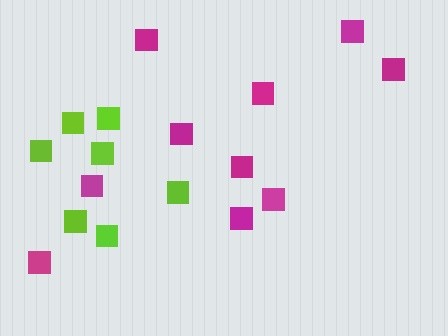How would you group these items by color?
There are 2 groups: one group of lime squares (7) and one group of magenta squares (10).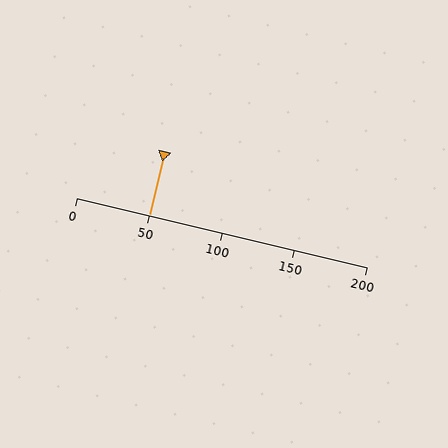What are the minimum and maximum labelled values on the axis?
The axis runs from 0 to 200.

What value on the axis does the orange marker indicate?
The marker indicates approximately 50.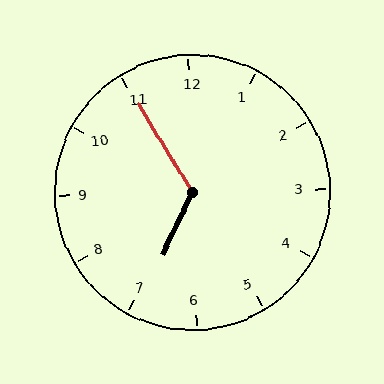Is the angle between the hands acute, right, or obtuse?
It is obtuse.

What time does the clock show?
6:55.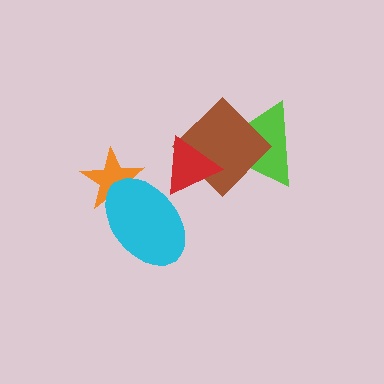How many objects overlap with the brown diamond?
2 objects overlap with the brown diamond.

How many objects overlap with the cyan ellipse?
2 objects overlap with the cyan ellipse.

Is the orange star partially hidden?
Yes, it is partially covered by another shape.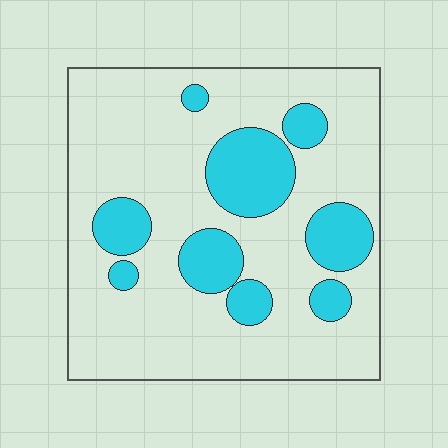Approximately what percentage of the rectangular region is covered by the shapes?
Approximately 25%.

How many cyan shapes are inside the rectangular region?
9.